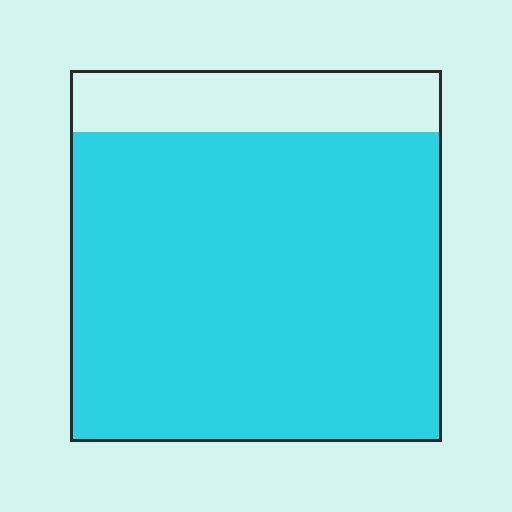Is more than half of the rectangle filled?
Yes.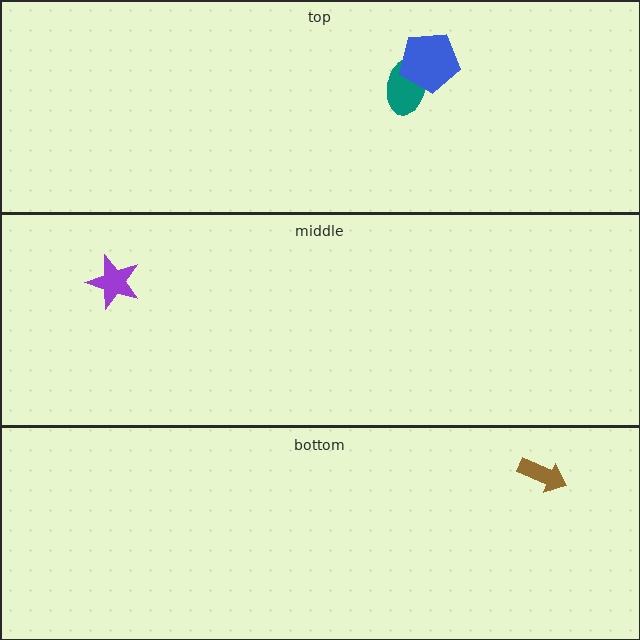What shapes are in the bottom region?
The brown arrow.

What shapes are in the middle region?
The purple star.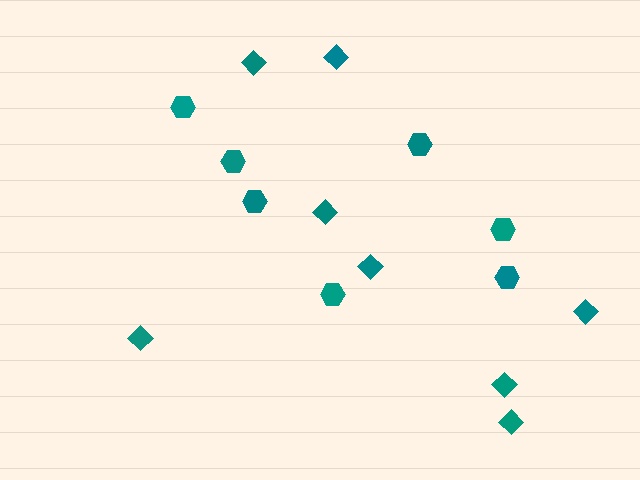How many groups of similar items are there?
There are 2 groups: one group of hexagons (7) and one group of diamonds (8).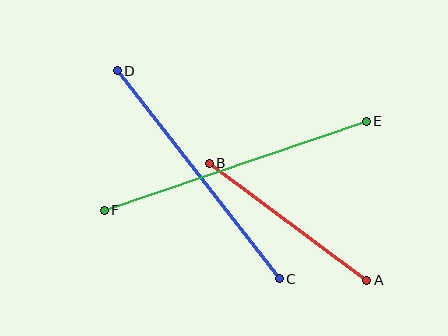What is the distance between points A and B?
The distance is approximately 196 pixels.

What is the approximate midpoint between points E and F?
The midpoint is at approximately (235, 166) pixels.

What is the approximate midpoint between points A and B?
The midpoint is at approximately (288, 222) pixels.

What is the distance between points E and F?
The distance is approximately 276 pixels.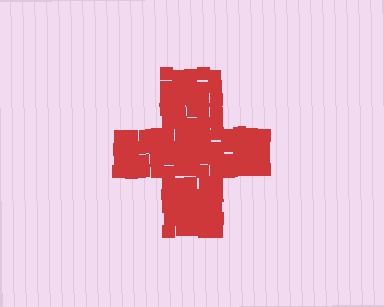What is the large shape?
The large shape is a cross.